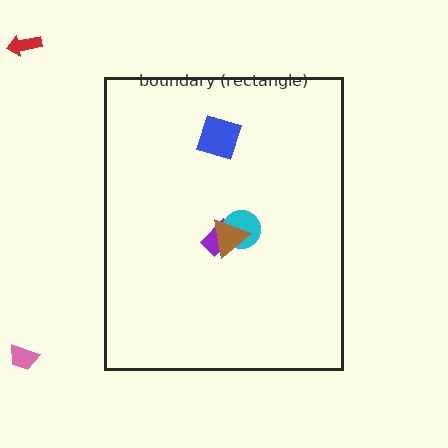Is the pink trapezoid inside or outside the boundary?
Outside.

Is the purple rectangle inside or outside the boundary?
Inside.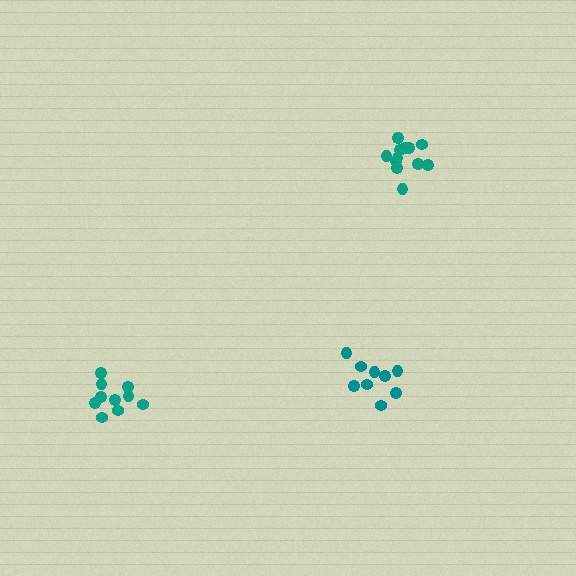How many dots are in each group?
Group 1: 9 dots, Group 2: 10 dots, Group 3: 12 dots (31 total).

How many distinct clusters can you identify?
There are 3 distinct clusters.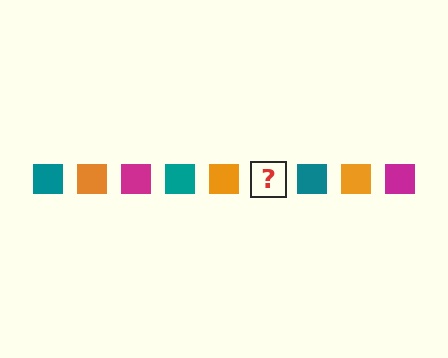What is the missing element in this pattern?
The missing element is a magenta square.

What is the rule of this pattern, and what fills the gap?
The rule is that the pattern cycles through teal, orange, magenta squares. The gap should be filled with a magenta square.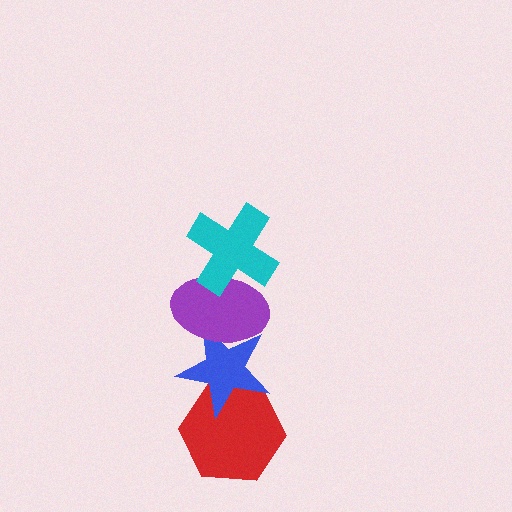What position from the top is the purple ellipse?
The purple ellipse is 2nd from the top.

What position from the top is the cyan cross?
The cyan cross is 1st from the top.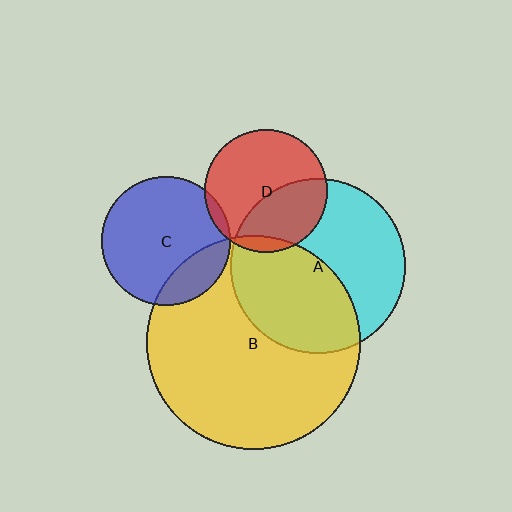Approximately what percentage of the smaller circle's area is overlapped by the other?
Approximately 45%.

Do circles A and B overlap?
Yes.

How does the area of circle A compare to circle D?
Approximately 2.0 times.